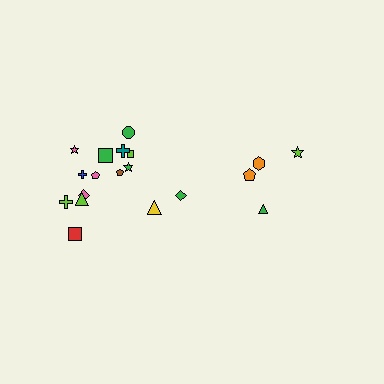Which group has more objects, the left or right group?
The left group.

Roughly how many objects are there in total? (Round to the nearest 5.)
Roughly 20 objects in total.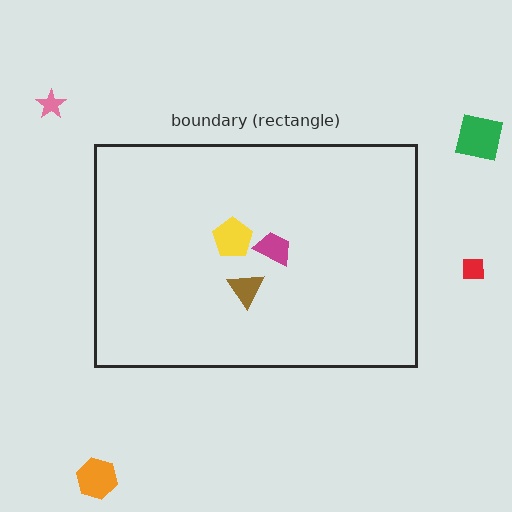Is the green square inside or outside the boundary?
Outside.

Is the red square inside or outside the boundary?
Outside.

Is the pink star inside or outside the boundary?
Outside.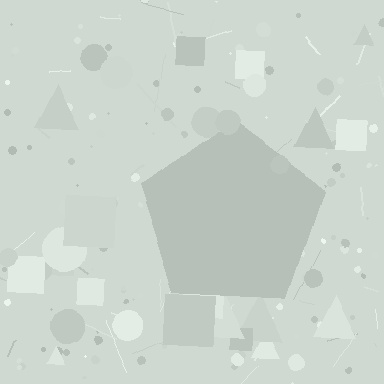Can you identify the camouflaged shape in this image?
The camouflaged shape is a pentagon.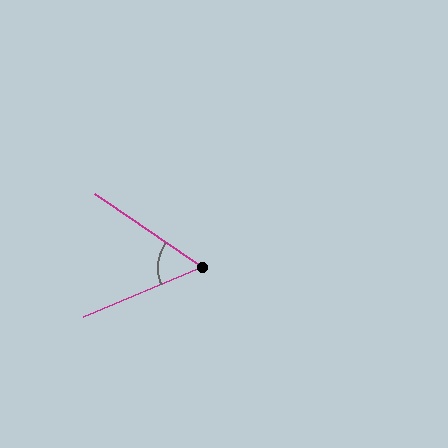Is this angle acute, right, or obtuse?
It is acute.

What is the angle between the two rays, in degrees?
Approximately 57 degrees.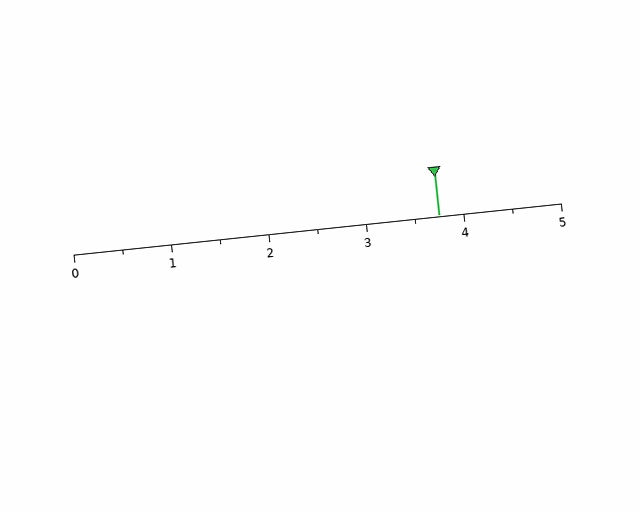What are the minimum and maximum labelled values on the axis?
The axis runs from 0 to 5.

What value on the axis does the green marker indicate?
The marker indicates approximately 3.8.